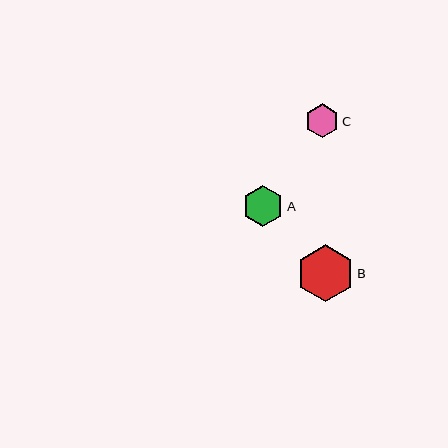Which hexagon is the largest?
Hexagon B is the largest with a size of approximately 57 pixels.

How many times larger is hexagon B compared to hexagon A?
Hexagon B is approximately 1.4 times the size of hexagon A.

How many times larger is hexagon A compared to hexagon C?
Hexagon A is approximately 1.2 times the size of hexagon C.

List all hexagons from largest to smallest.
From largest to smallest: B, A, C.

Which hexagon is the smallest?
Hexagon C is the smallest with a size of approximately 34 pixels.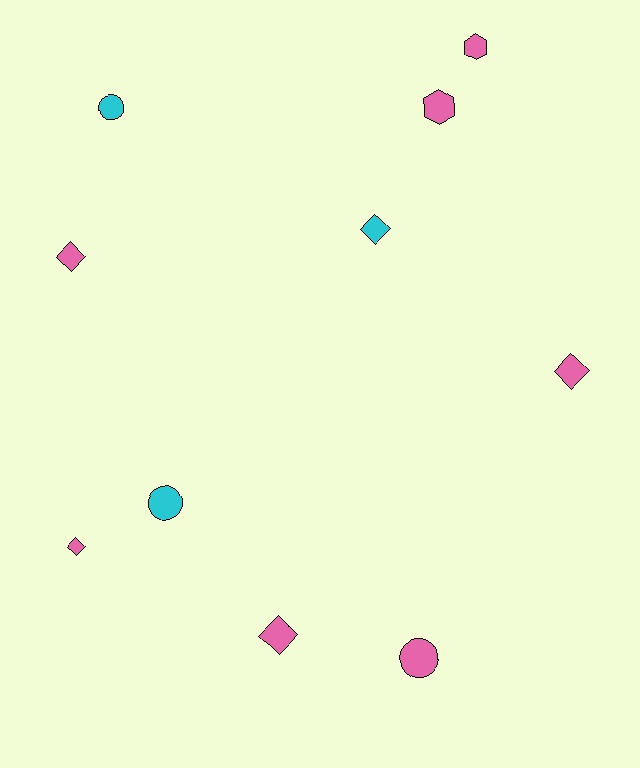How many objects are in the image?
There are 10 objects.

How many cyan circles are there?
There are 2 cyan circles.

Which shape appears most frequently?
Diamond, with 5 objects.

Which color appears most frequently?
Pink, with 7 objects.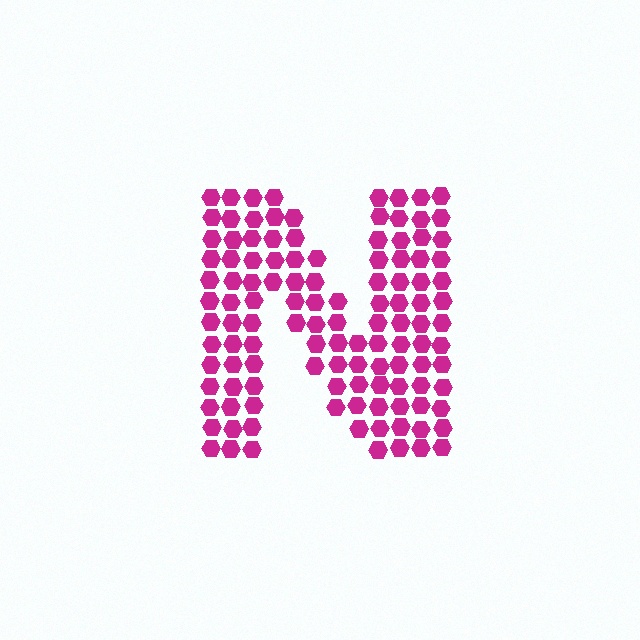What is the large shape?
The large shape is the letter N.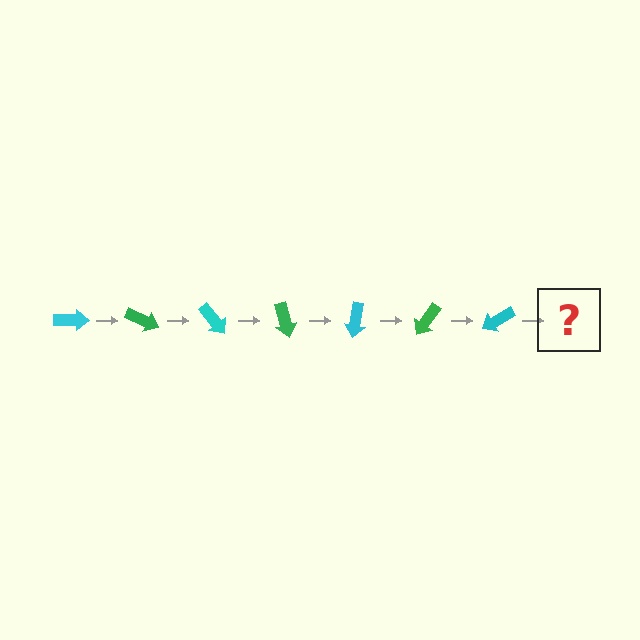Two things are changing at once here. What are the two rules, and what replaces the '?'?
The two rules are that it rotates 25 degrees each step and the color cycles through cyan and green. The '?' should be a green arrow, rotated 175 degrees from the start.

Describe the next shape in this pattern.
It should be a green arrow, rotated 175 degrees from the start.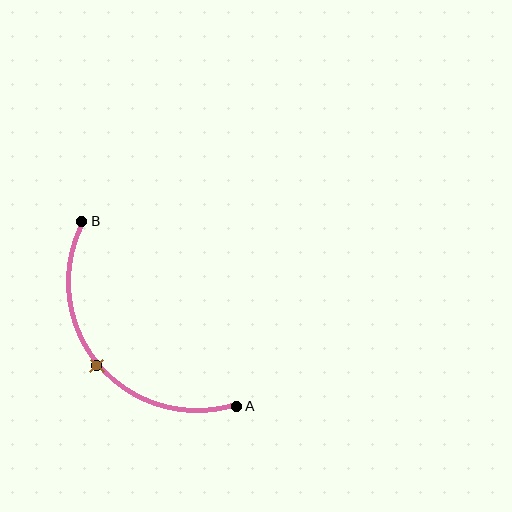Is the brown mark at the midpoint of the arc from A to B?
Yes. The brown mark lies on the arc at equal arc-length from both A and B — it is the arc midpoint.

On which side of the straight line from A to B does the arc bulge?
The arc bulges below and to the left of the straight line connecting A and B.